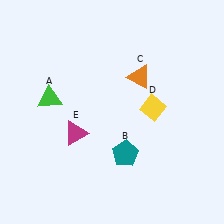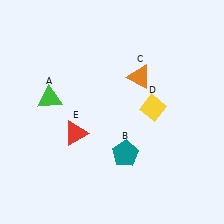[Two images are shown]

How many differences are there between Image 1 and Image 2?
There is 1 difference between the two images.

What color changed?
The triangle (E) changed from magenta in Image 1 to red in Image 2.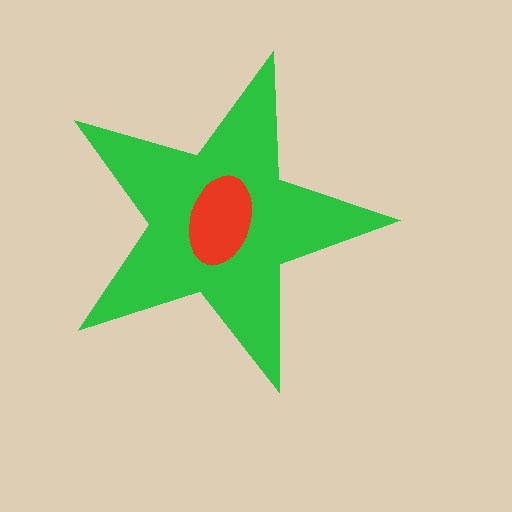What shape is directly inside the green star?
The red ellipse.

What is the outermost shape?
The green star.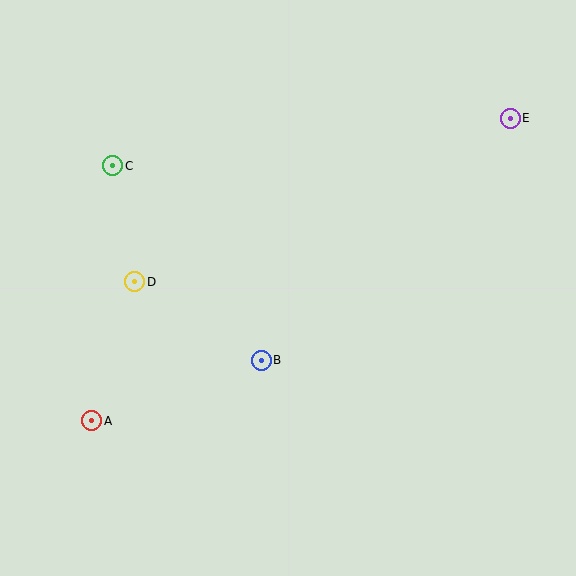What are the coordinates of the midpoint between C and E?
The midpoint between C and E is at (312, 142).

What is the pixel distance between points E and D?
The distance between E and D is 410 pixels.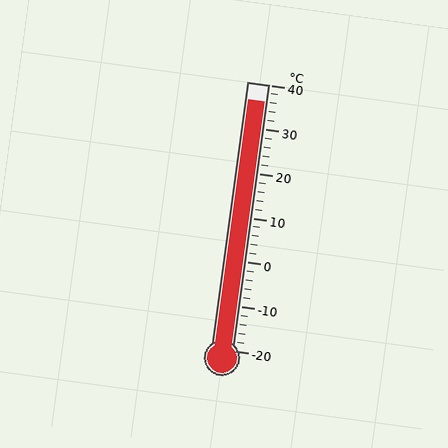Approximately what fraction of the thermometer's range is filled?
The thermometer is filled to approximately 95% of its range.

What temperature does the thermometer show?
The thermometer shows approximately 36°C.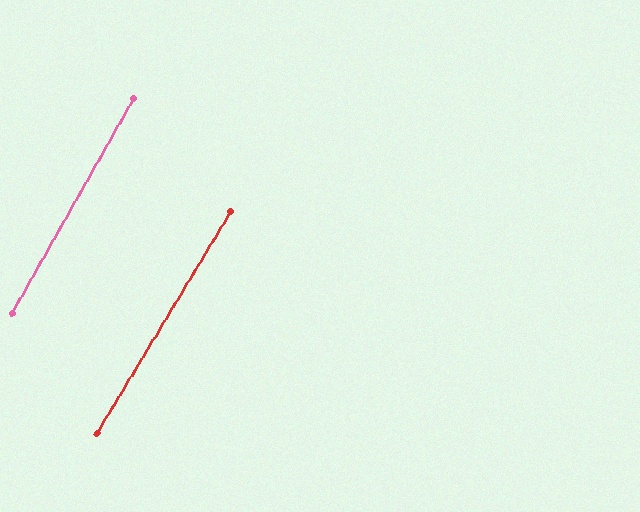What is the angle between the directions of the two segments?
Approximately 2 degrees.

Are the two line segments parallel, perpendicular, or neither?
Parallel — their directions differ by only 2.0°.